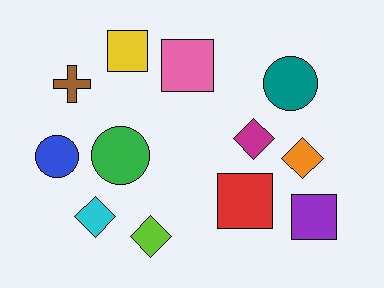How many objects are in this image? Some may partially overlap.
There are 12 objects.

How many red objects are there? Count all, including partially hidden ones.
There is 1 red object.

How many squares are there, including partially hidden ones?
There are 4 squares.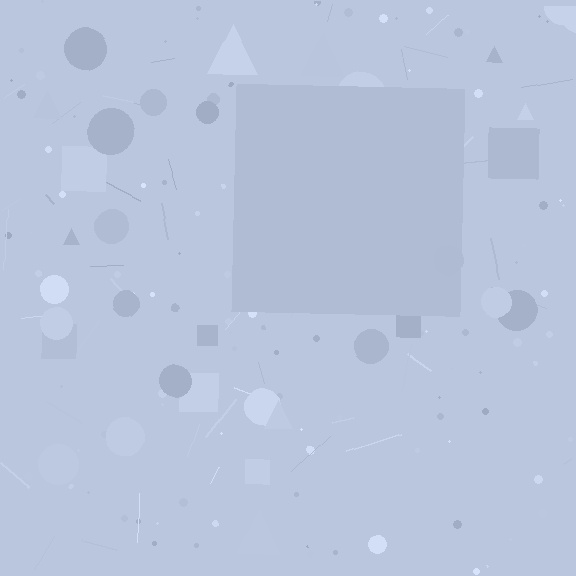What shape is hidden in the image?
A square is hidden in the image.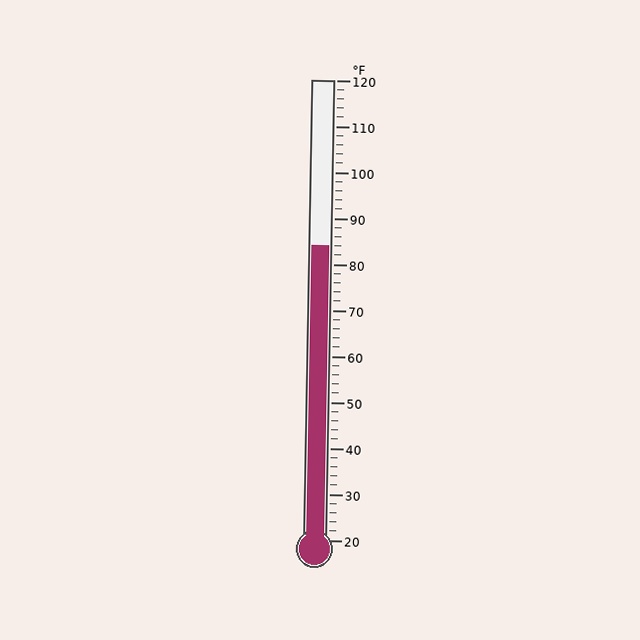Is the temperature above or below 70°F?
The temperature is above 70°F.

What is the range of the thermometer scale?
The thermometer scale ranges from 20°F to 120°F.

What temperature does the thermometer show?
The thermometer shows approximately 84°F.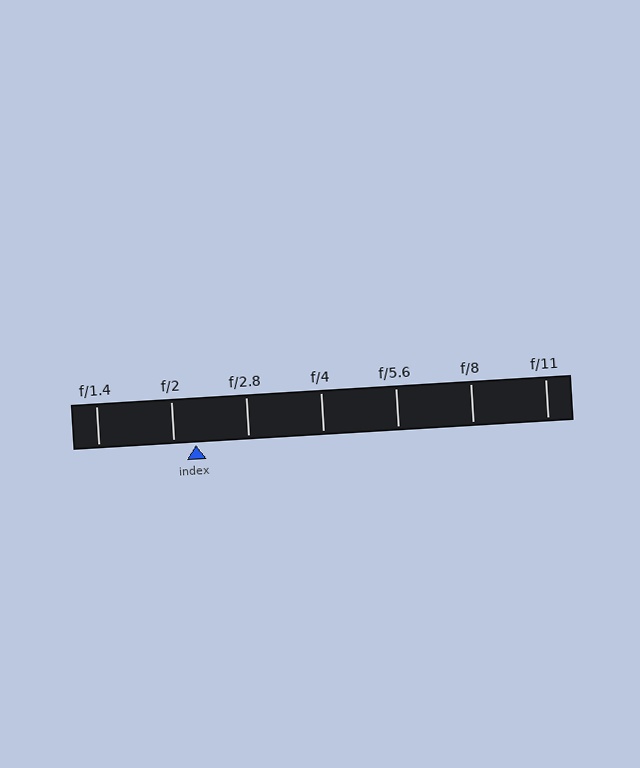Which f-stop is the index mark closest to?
The index mark is closest to f/2.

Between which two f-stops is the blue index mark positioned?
The index mark is between f/2 and f/2.8.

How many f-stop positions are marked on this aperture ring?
There are 7 f-stop positions marked.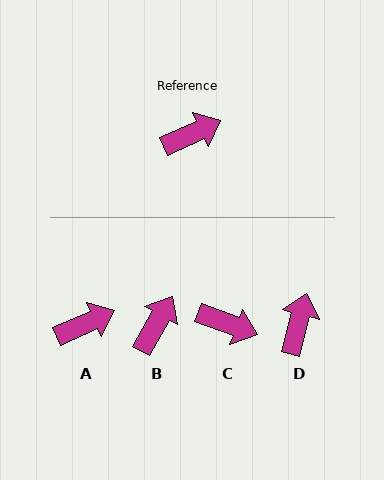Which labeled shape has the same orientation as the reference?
A.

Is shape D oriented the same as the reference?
No, it is off by about 51 degrees.